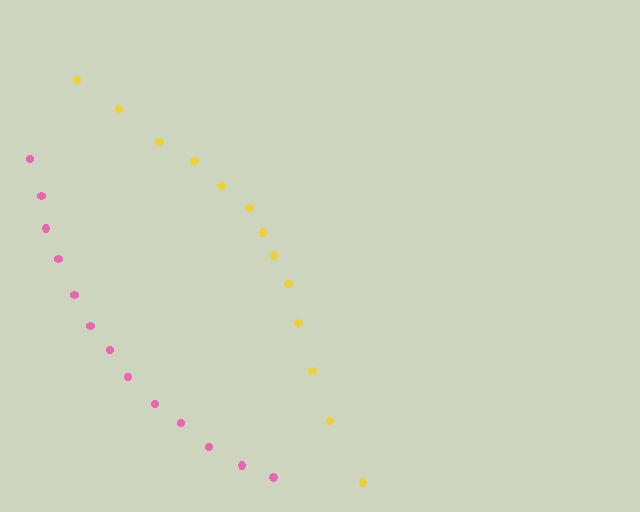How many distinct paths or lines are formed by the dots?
There are 2 distinct paths.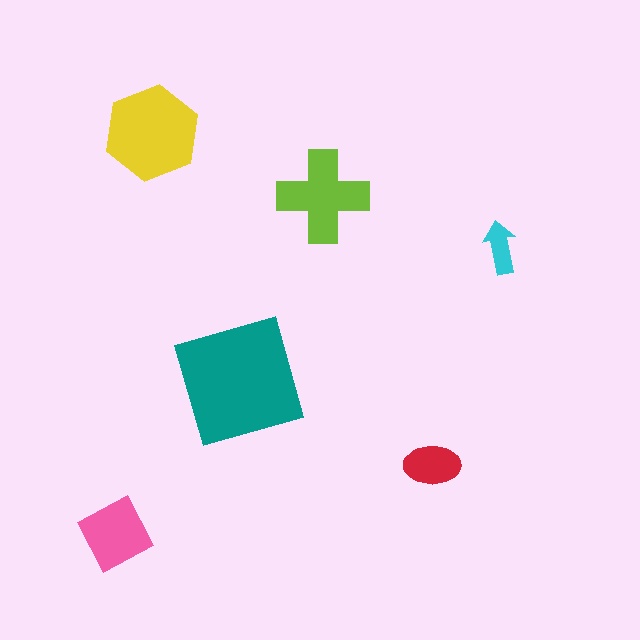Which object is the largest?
The teal square.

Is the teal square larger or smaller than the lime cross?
Larger.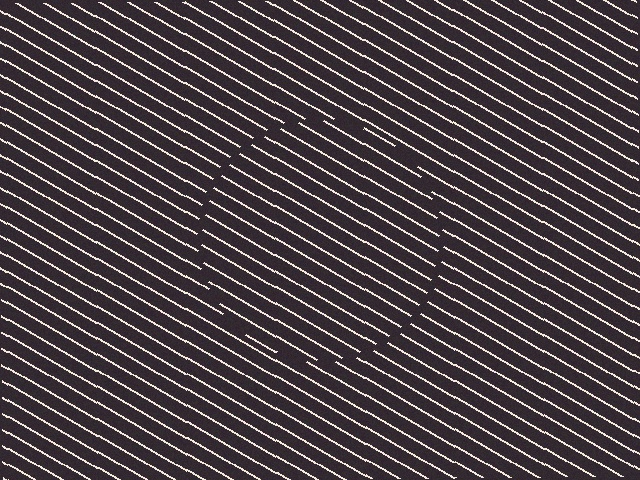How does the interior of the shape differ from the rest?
The interior of the shape contains the same grating, shifted by half a period — the contour is defined by the phase discontinuity where line-ends from the inner and outer gratings abut.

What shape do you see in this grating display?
An illusory circle. The interior of the shape contains the same grating, shifted by half a period — the contour is defined by the phase discontinuity where line-ends from the inner and outer gratings abut.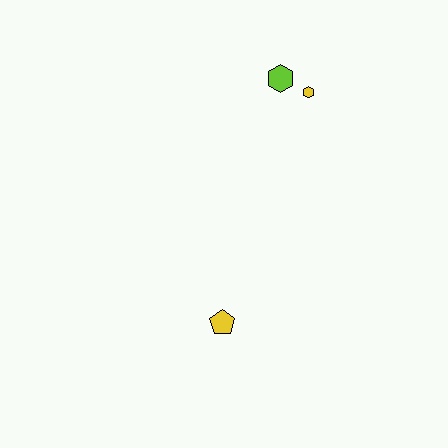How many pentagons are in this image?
There is 1 pentagon.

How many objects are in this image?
There are 3 objects.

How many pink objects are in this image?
There are no pink objects.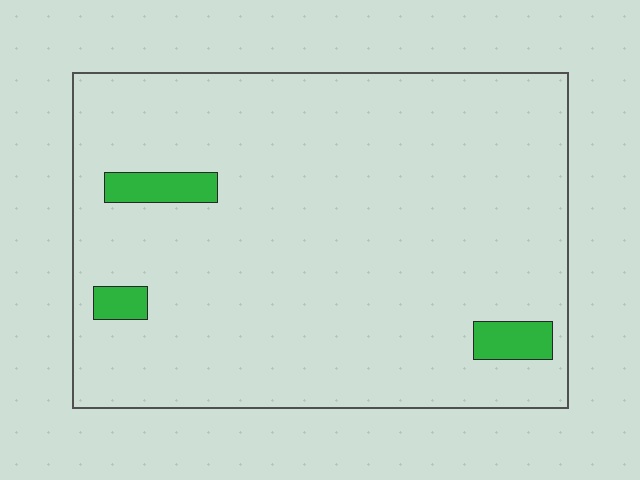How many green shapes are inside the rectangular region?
3.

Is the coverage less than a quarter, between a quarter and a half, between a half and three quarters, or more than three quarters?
Less than a quarter.